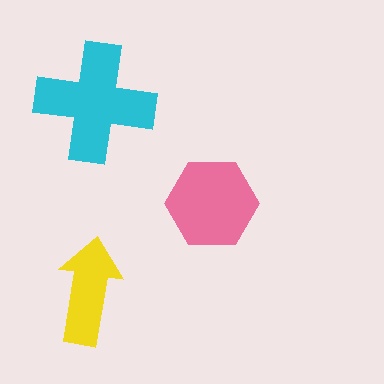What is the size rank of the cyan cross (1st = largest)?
1st.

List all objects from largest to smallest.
The cyan cross, the pink hexagon, the yellow arrow.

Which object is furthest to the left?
The yellow arrow is leftmost.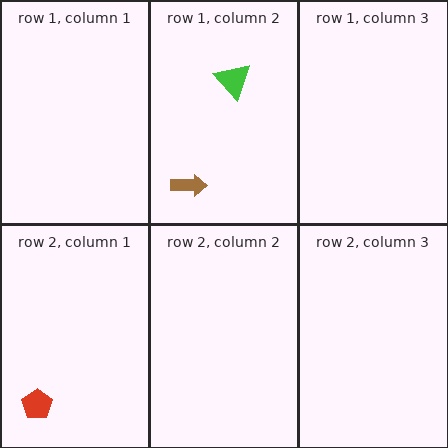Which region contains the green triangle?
The row 1, column 2 region.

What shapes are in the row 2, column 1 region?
The red pentagon.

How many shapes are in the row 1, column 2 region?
2.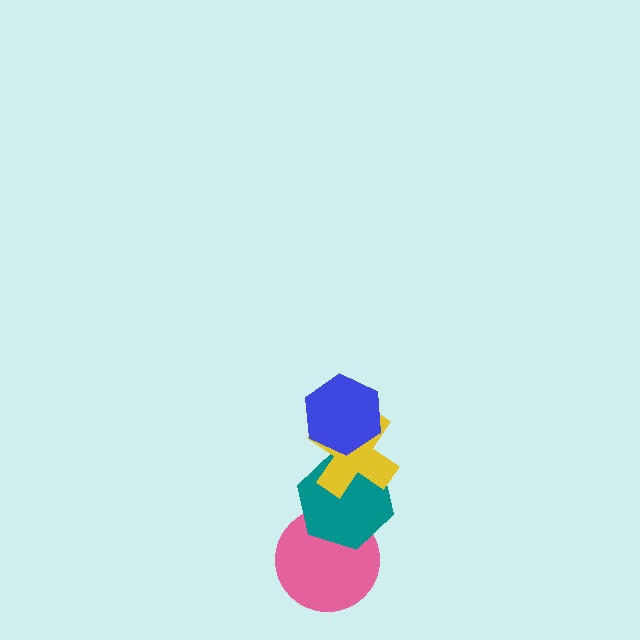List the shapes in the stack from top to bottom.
From top to bottom: the blue hexagon, the yellow cross, the teal hexagon, the pink circle.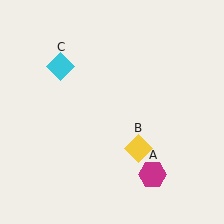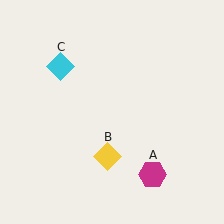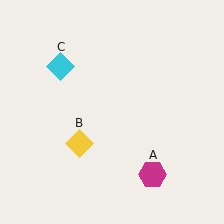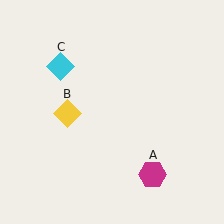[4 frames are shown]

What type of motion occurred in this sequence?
The yellow diamond (object B) rotated clockwise around the center of the scene.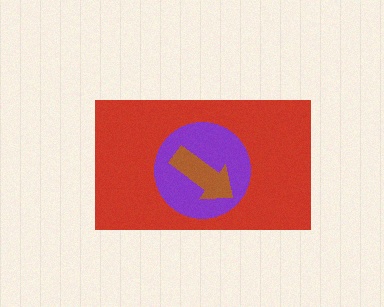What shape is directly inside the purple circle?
The brown arrow.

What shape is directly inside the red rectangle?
The purple circle.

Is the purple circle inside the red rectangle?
Yes.